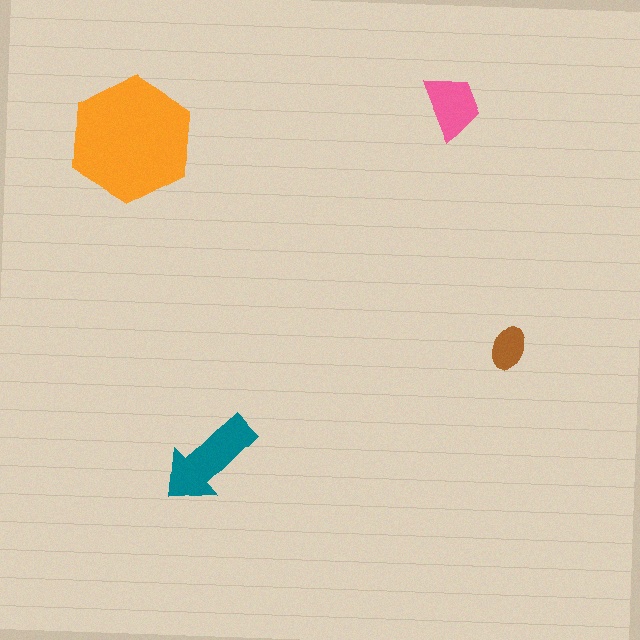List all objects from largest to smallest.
The orange hexagon, the teal arrow, the pink trapezoid, the brown ellipse.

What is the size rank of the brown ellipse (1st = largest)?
4th.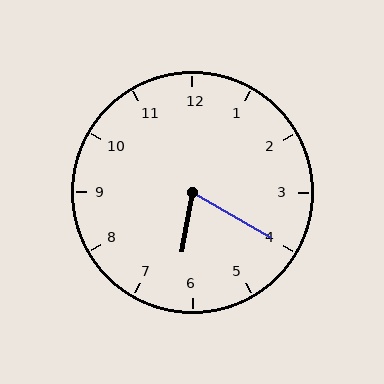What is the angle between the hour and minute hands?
Approximately 70 degrees.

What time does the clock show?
6:20.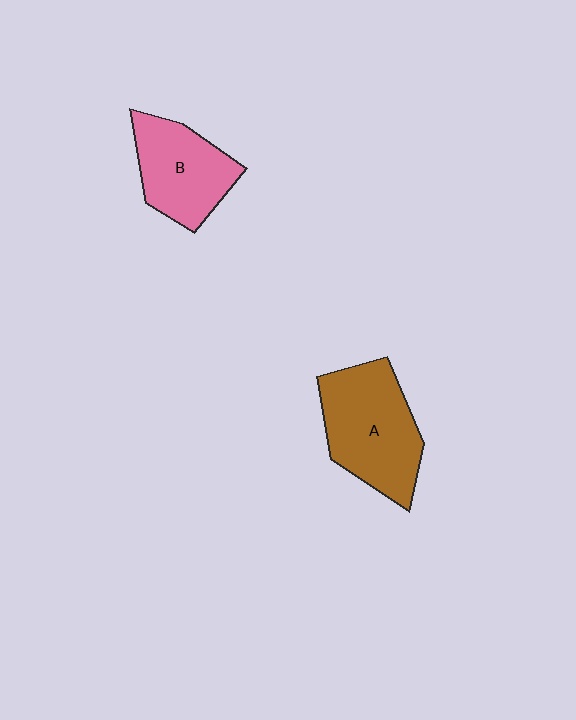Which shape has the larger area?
Shape A (brown).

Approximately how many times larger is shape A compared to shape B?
Approximately 1.3 times.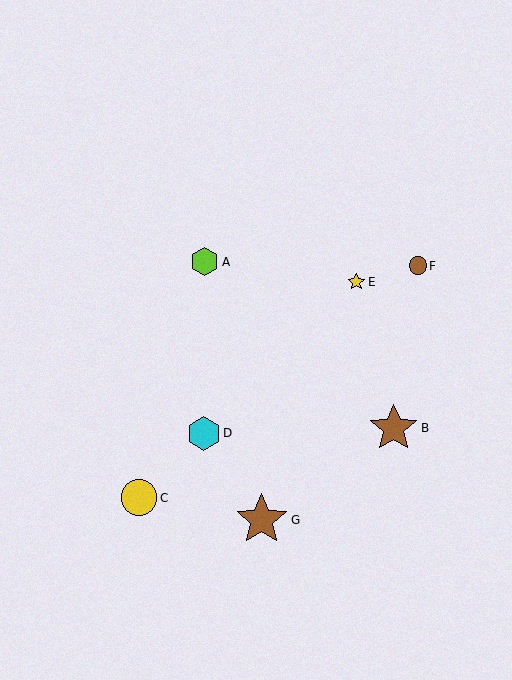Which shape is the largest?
The brown star (labeled G) is the largest.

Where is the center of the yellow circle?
The center of the yellow circle is at (139, 498).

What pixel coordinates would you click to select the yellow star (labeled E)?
Click at (356, 282) to select the yellow star E.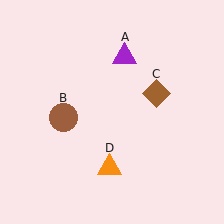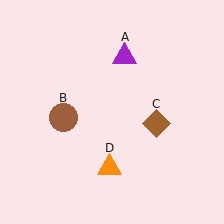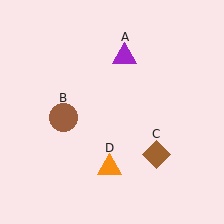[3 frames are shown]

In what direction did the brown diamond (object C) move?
The brown diamond (object C) moved down.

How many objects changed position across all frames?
1 object changed position: brown diamond (object C).